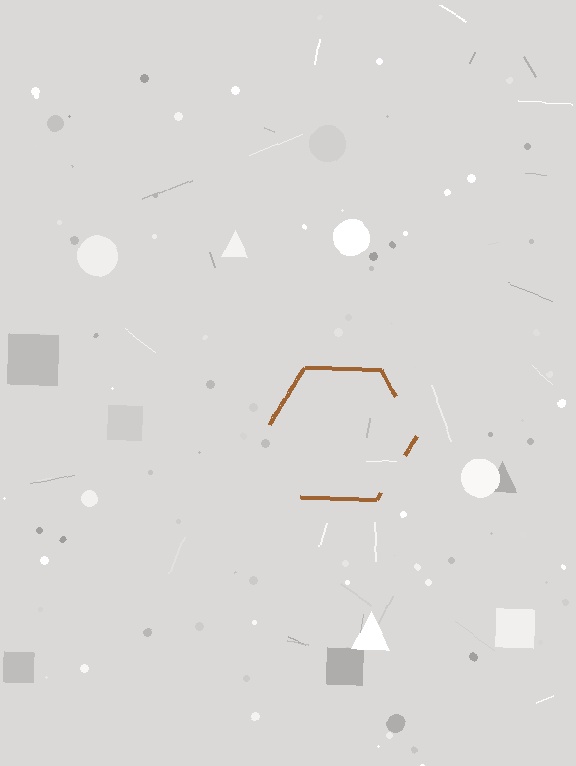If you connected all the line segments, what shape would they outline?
They would outline a hexagon.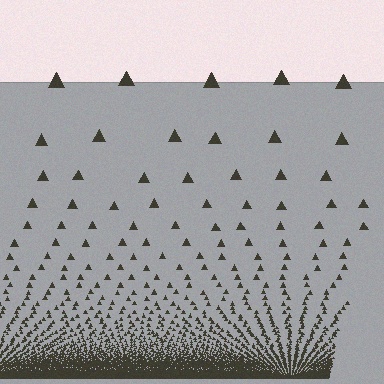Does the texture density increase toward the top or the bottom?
Density increases toward the bottom.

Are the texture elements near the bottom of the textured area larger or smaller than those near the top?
Smaller. The gradient is inverted — elements near the bottom are smaller and denser.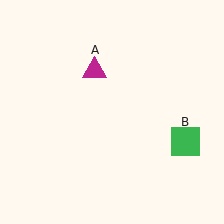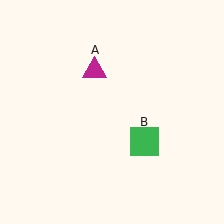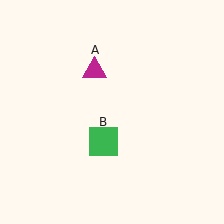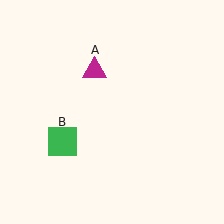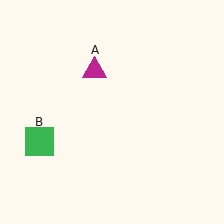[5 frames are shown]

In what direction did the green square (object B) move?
The green square (object B) moved left.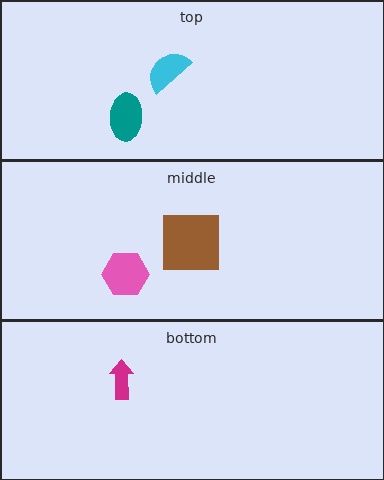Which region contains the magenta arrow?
The bottom region.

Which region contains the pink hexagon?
The middle region.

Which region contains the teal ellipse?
The top region.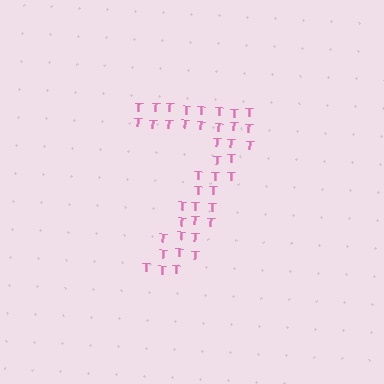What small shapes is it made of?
It is made of small letter T's.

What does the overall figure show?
The overall figure shows the digit 7.